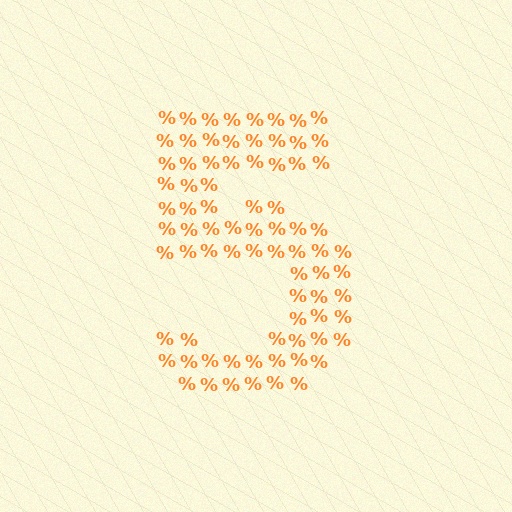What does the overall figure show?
The overall figure shows the digit 5.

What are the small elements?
The small elements are percent signs.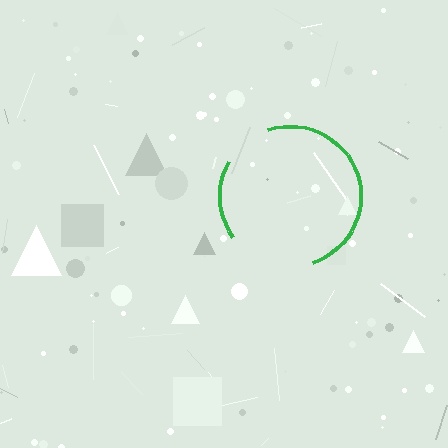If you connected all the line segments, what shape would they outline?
They would outline a circle.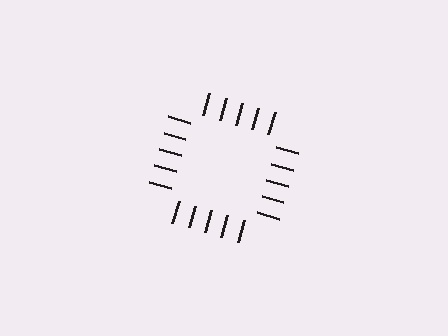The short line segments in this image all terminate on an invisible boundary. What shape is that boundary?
An illusory square — the line segments terminate on its edges but no continuous stroke is drawn.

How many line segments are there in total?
20 — 5 along each of the 4 edges.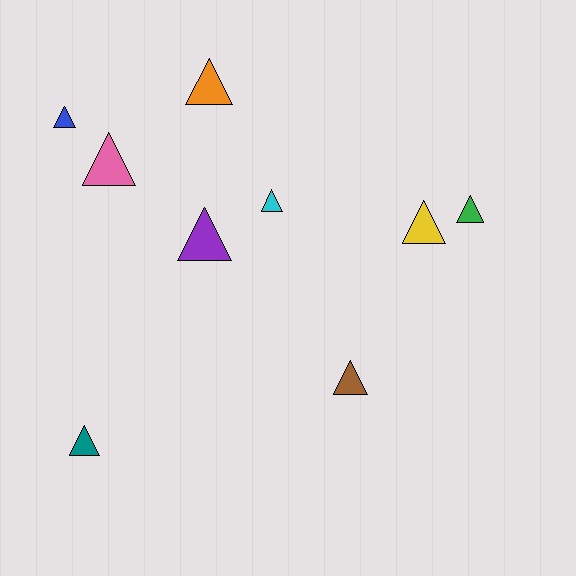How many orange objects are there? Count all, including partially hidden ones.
There is 1 orange object.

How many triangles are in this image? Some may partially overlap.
There are 9 triangles.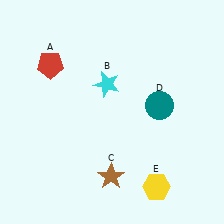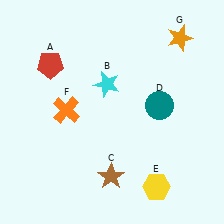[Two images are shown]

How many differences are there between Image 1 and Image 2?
There are 2 differences between the two images.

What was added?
An orange cross (F), an orange star (G) were added in Image 2.